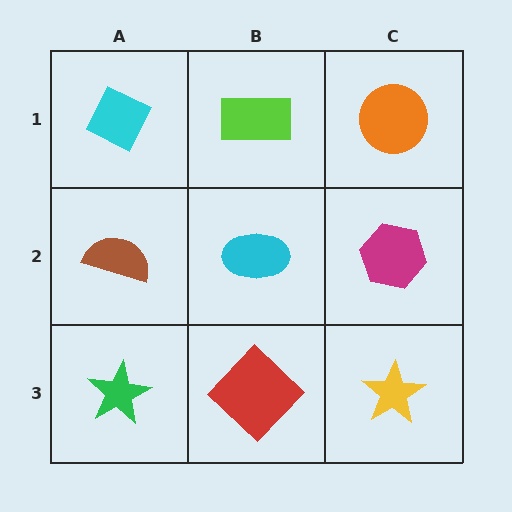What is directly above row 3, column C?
A magenta hexagon.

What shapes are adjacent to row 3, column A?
A brown semicircle (row 2, column A), a red diamond (row 3, column B).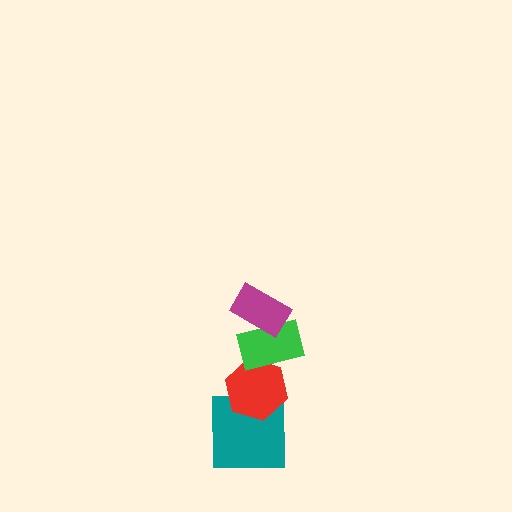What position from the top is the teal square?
The teal square is 4th from the top.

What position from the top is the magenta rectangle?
The magenta rectangle is 1st from the top.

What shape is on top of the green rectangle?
The magenta rectangle is on top of the green rectangle.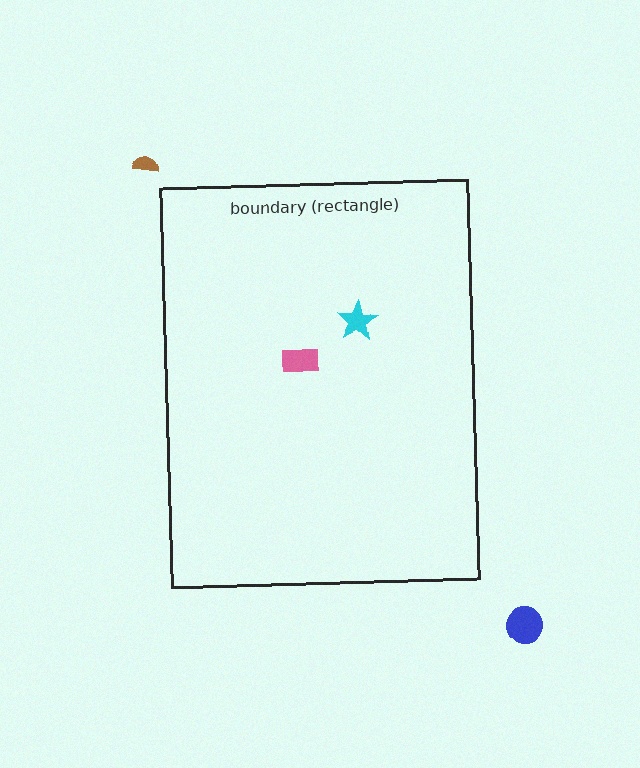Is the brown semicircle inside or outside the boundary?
Outside.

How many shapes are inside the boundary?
2 inside, 2 outside.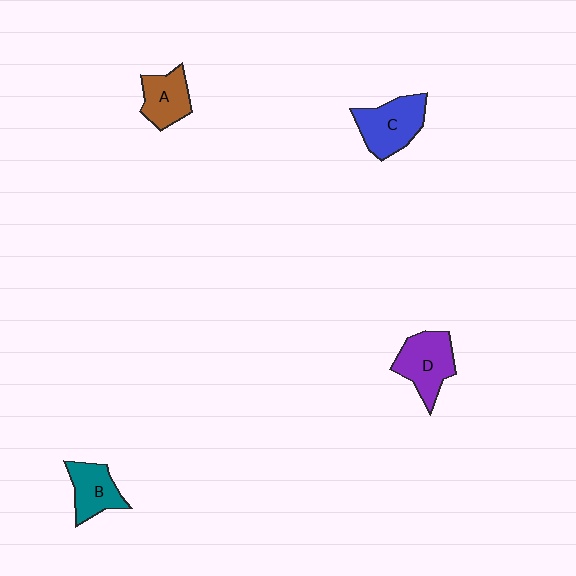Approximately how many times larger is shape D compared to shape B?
Approximately 1.3 times.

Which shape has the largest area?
Shape C (blue).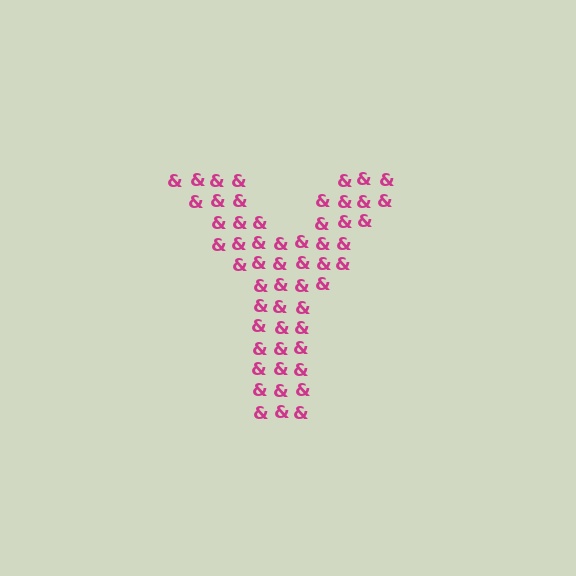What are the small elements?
The small elements are ampersands.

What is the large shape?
The large shape is the letter Y.